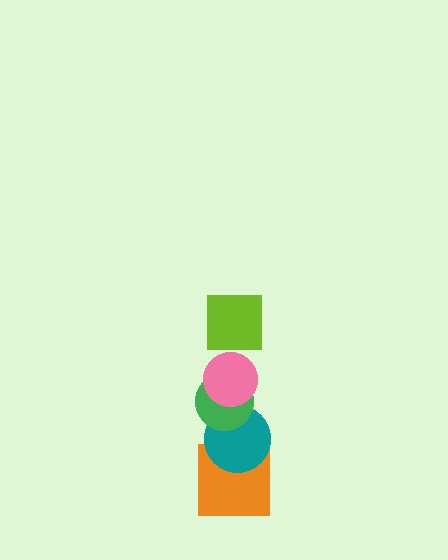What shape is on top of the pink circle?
The lime square is on top of the pink circle.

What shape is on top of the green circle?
The pink circle is on top of the green circle.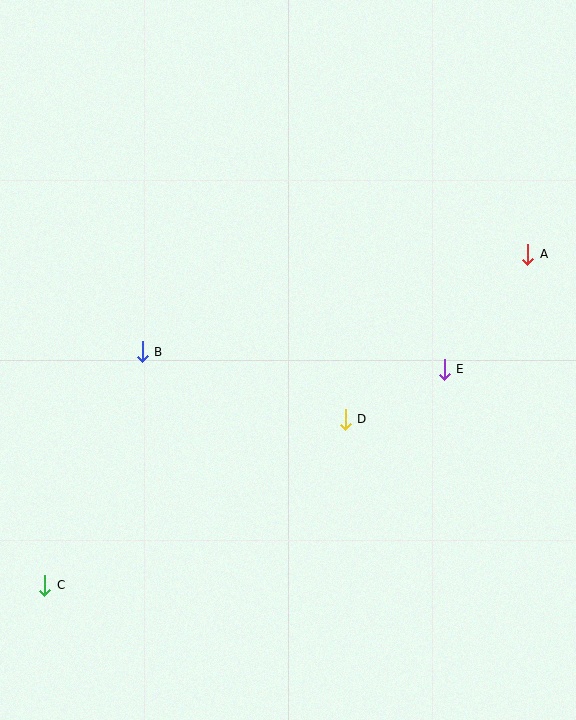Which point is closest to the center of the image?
Point D at (345, 419) is closest to the center.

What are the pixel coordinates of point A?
Point A is at (528, 254).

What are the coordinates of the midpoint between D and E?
The midpoint between D and E is at (395, 394).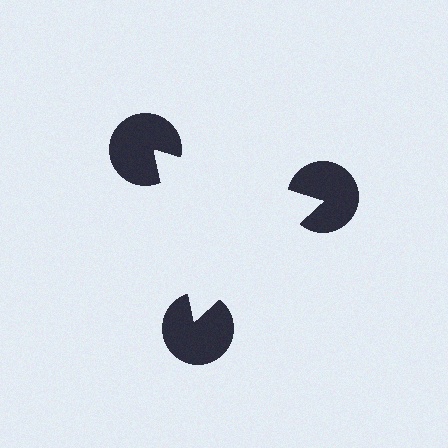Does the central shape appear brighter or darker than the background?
It typically appears slightly brighter than the background, even though no actual brightness change is drawn.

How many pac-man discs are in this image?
There are 3 — one at each vertex of the illusory triangle.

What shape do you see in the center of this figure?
An illusory triangle — its edges are inferred from the aligned wedge cuts in the pac-man discs, not physically drawn.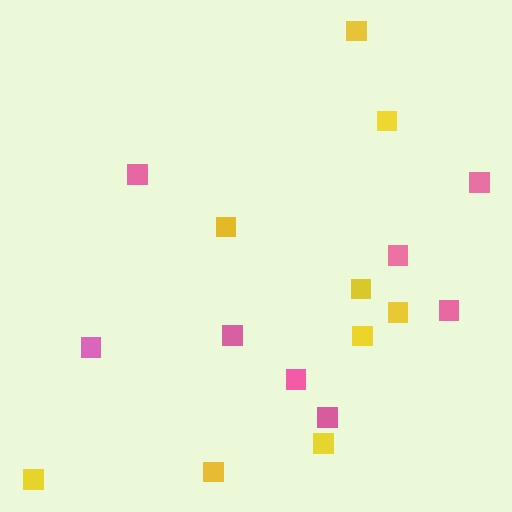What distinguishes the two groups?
There are 2 groups: one group of pink squares (8) and one group of yellow squares (9).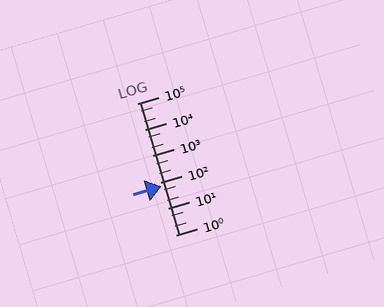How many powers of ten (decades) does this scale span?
The scale spans 5 decades, from 1 to 100000.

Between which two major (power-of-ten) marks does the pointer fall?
The pointer is between 10 and 100.